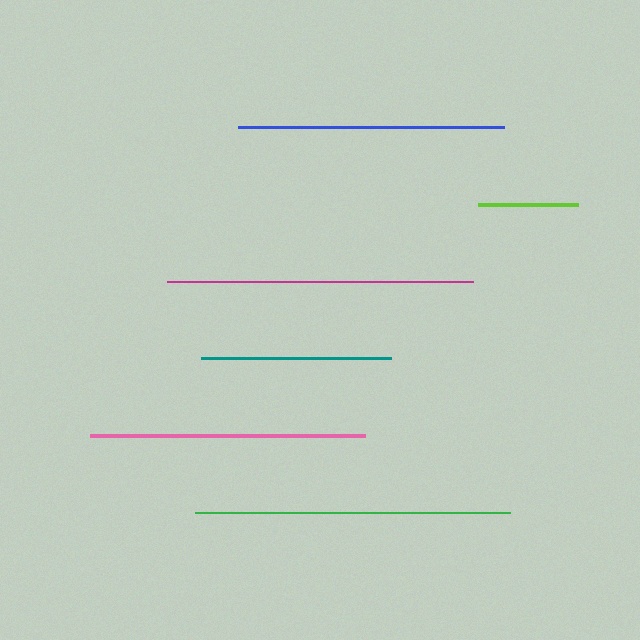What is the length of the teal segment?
The teal segment is approximately 189 pixels long.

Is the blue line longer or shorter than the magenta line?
The magenta line is longer than the blue line.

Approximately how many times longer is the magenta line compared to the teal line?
The magenta line is approximately 1.6 times the length of the teal line.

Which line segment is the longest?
The green line is the longest at approximately 315 pixels.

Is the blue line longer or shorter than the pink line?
The pink line is longer than the blue line.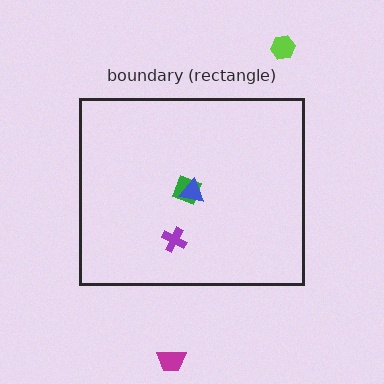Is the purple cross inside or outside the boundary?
Inside.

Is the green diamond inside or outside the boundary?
Inside.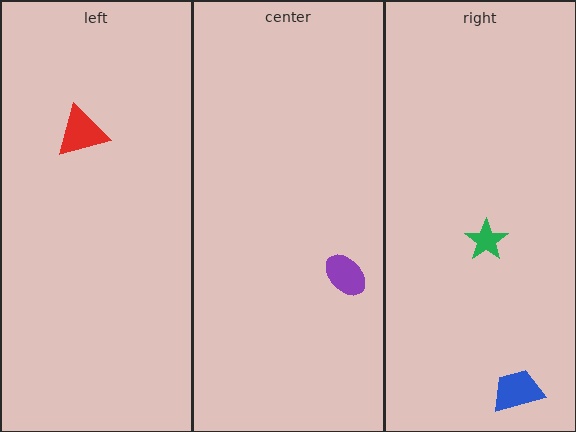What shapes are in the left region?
The red triangle.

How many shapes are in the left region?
1.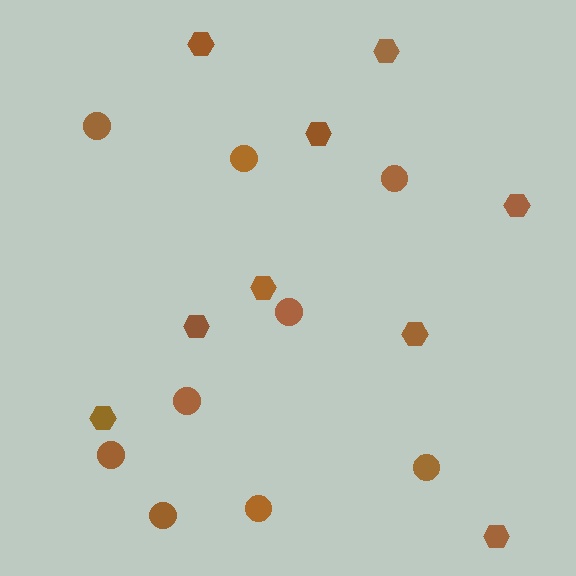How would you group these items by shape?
There are 2 groups: one group of circles (9) and one group of hexagons (9).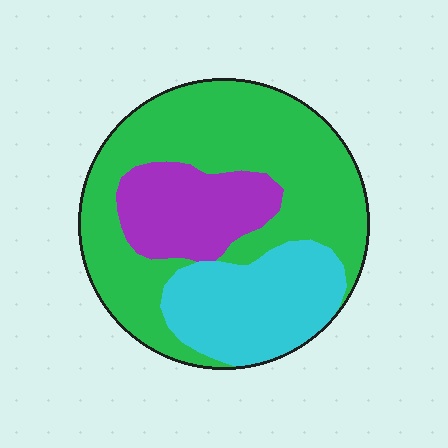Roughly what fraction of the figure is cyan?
Cyan covers 25% of the figure.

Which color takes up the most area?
Green, at roughly 55%.